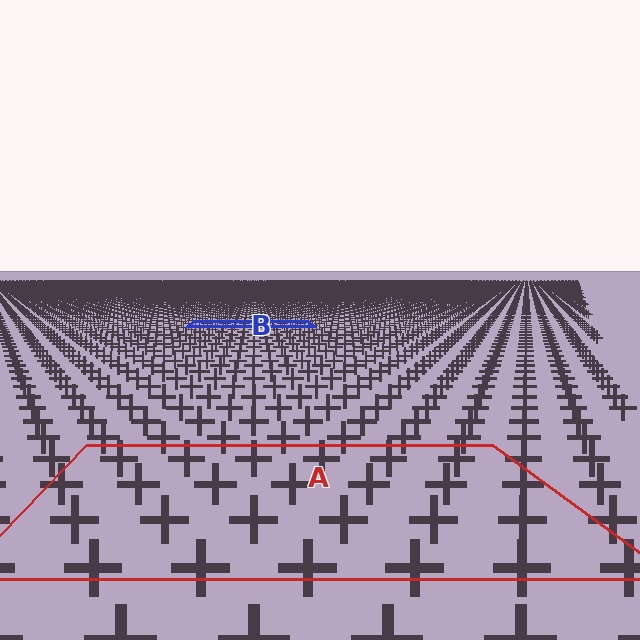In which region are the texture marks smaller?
The texture marks are smaller in region B, because it is farther away.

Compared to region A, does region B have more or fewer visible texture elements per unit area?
Region B has more texture elements per unit area — they are packed more densely because it is farther away.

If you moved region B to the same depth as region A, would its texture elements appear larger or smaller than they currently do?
They would appear larger. At a closer depth, the same texture elements are projected at a bigger on-screen size.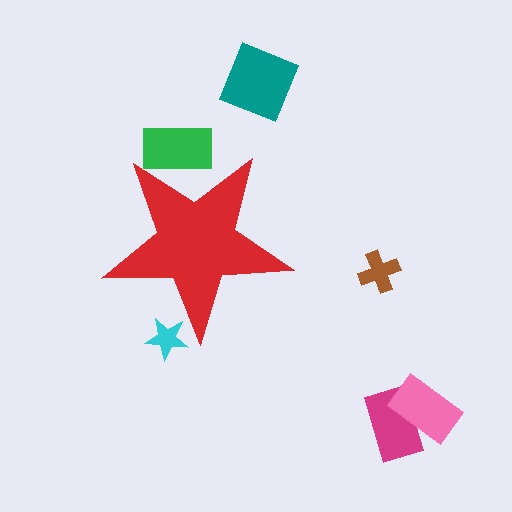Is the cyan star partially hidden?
Yes, the cyan star is partially hidden behind the red star.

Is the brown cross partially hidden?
No, the brown cross is fully visible.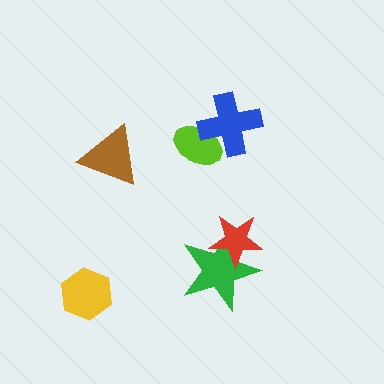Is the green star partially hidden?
Yes, it is partially covered by another shape.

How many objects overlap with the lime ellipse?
1 object overlaps with the lime ellipse.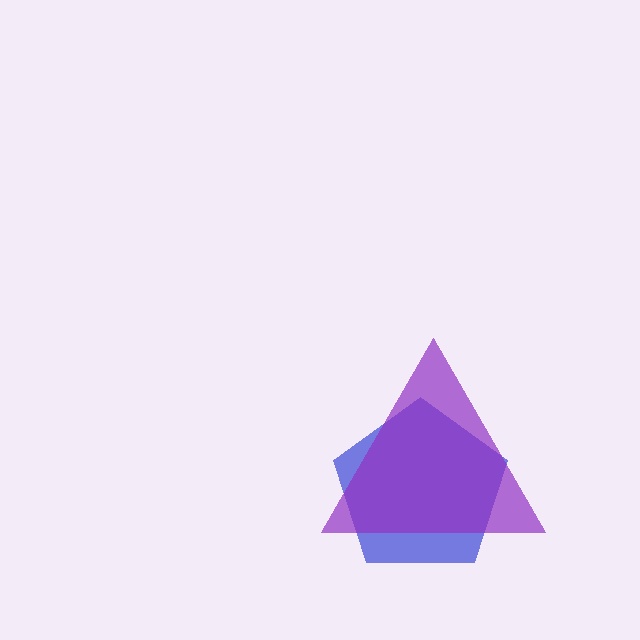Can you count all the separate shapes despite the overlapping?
Yes, there are 2 separate shapes.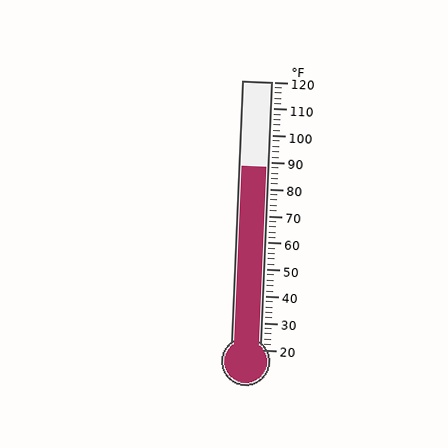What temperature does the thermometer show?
The thermometer shows approximately 88°F.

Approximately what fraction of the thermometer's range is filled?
The thermometer is filled to approximately 70% of its range.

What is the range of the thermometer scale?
The thermometer scale ranges from 20°F to 120°F.